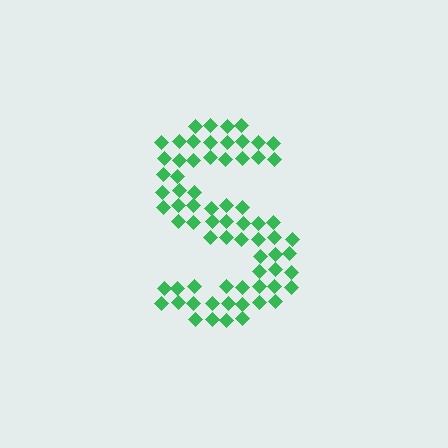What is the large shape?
The large shape is the letter S.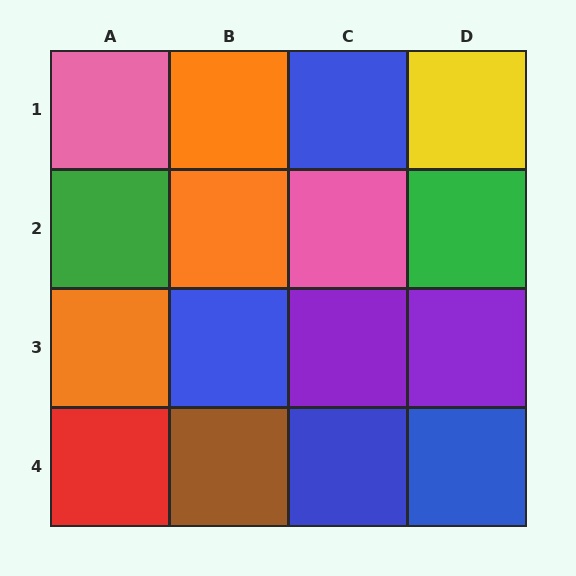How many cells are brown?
1 cell is brown.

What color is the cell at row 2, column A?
Green.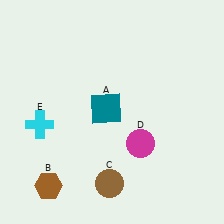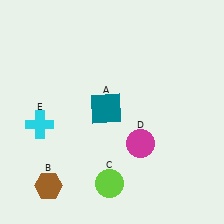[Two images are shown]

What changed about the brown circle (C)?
In Image 1, C is brown. In Image 2, it changed to lime.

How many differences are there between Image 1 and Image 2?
There is 1 difference between the two images.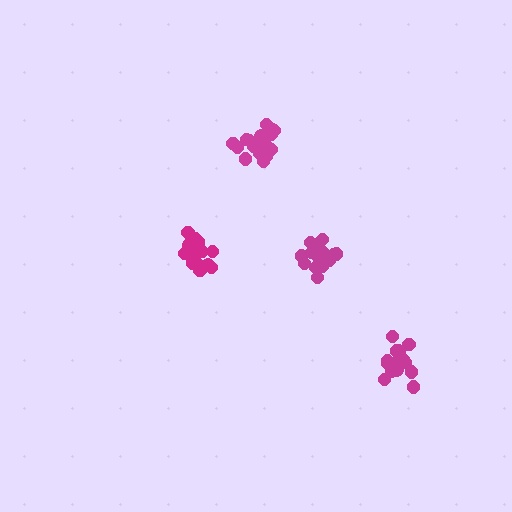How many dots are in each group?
Group 1: 16 dots, Group 2: 17 dots, Group 3: 18 dots, Group 4: 19 dots (70 total).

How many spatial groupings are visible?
There are 4 spatial groupings.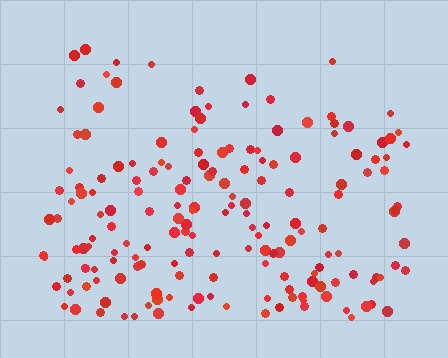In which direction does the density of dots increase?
From top to bottom, with the bottom side densest.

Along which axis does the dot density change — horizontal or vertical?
Vertical.